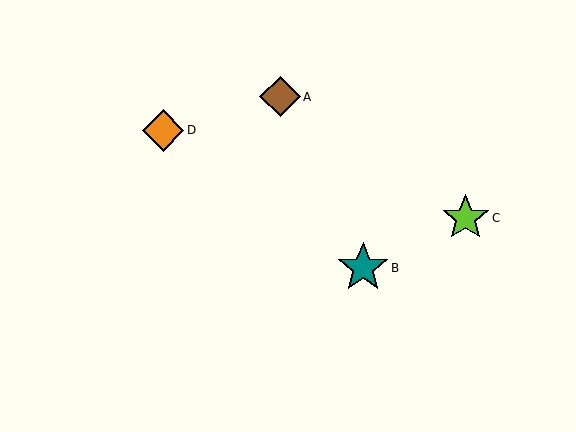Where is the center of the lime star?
The center of the lime star is at (466, 218).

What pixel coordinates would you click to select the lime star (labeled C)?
Click at (466, 218) to select the lime star C.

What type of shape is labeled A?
Shape A is a brown diamond.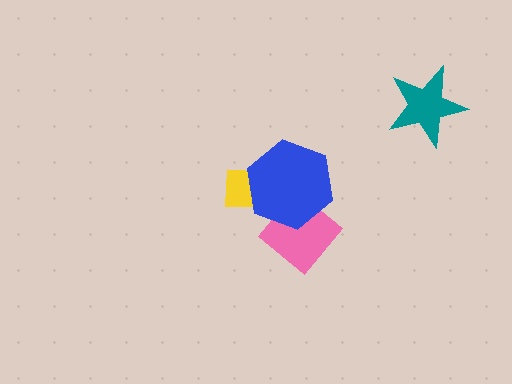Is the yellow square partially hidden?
Yes, it is partially covered by another shape.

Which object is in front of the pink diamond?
The blue hexagon is in front of the pink diamond.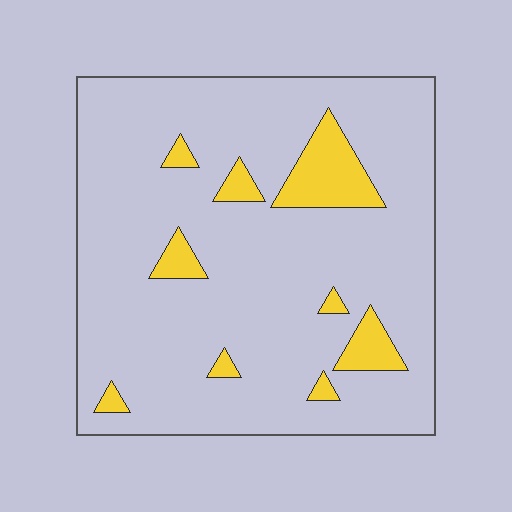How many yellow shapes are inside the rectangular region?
9.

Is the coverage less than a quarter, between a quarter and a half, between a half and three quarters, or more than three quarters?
Less than a quarter.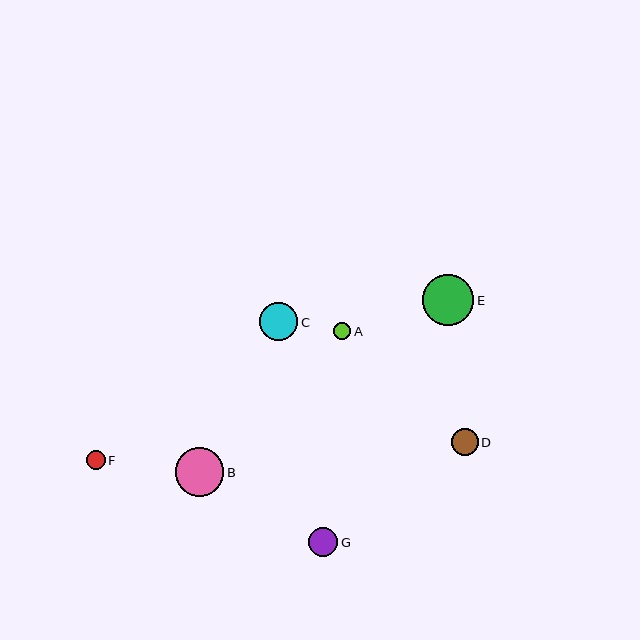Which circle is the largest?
Circle E is the largest with a size of approximately 51 pixels.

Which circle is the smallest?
Circle A is the smallest with a size of approximately 17 pixels.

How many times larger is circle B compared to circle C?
Circle B is approximately 1.3 times the size of circle C.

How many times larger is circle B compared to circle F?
Circle B is approximately 2.6 times the size of circle F.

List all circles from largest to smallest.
From largest to smallest: E, B, C, G, D, F, A.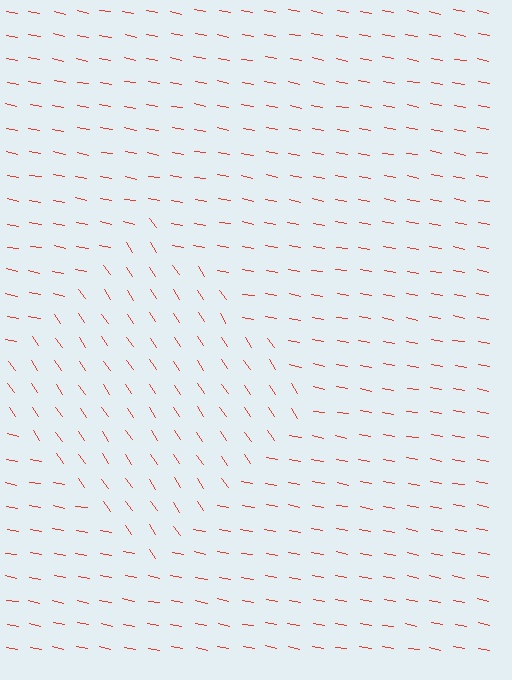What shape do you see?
I see a diamond.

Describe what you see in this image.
The image is filled with small red line segments. A diamond region in the image has lines oriented differently from the surrounding lines, creating a visible texture boundary.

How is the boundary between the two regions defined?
The boundary is defined purely by a change in line orientation (approximately 45 degrees difference). All lines are the same color and thickness.